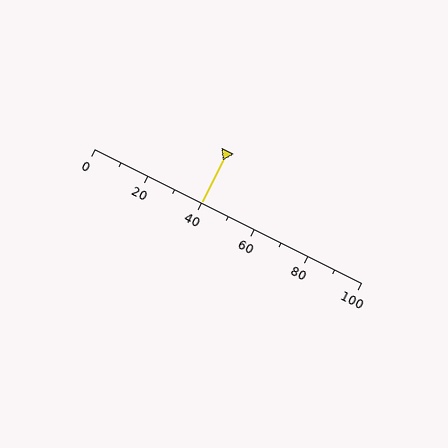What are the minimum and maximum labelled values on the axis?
The axis runs from 0 to 100.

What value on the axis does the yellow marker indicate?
The marker indicates approximately 40.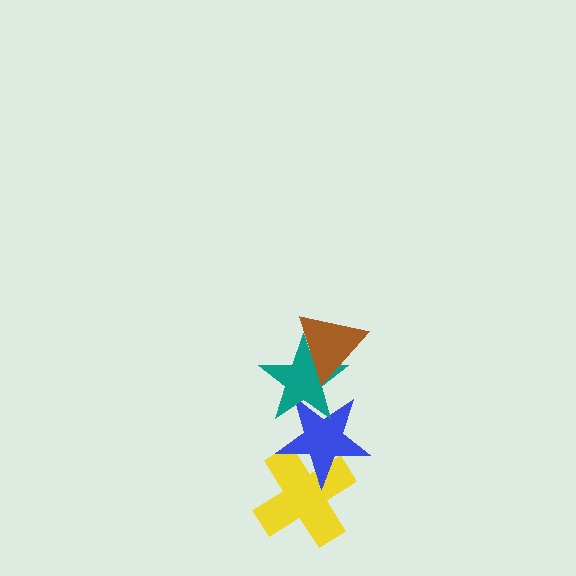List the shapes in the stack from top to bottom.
From top to bottom: the brown triangle, the teal star, the blue star, the yellow cross.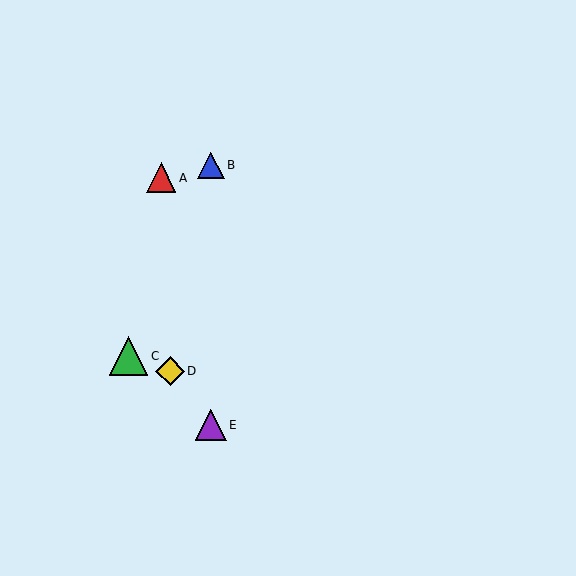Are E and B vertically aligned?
Yes, both are at x≈211.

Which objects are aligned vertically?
Objects B, E are aligned vertically.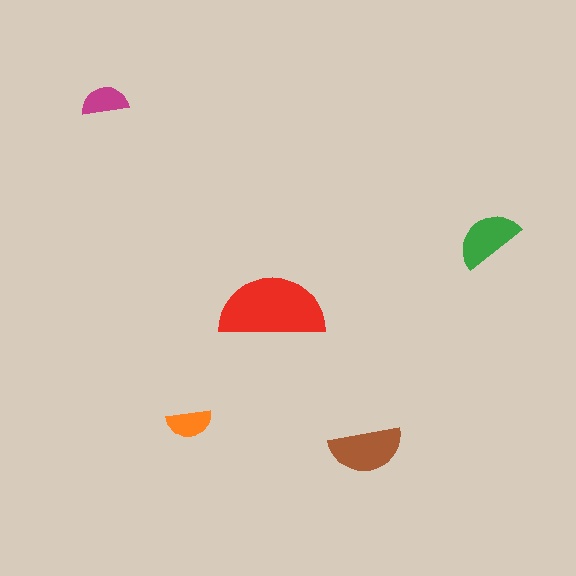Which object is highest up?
The magenta semicircle is topmost.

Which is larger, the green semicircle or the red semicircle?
The red one.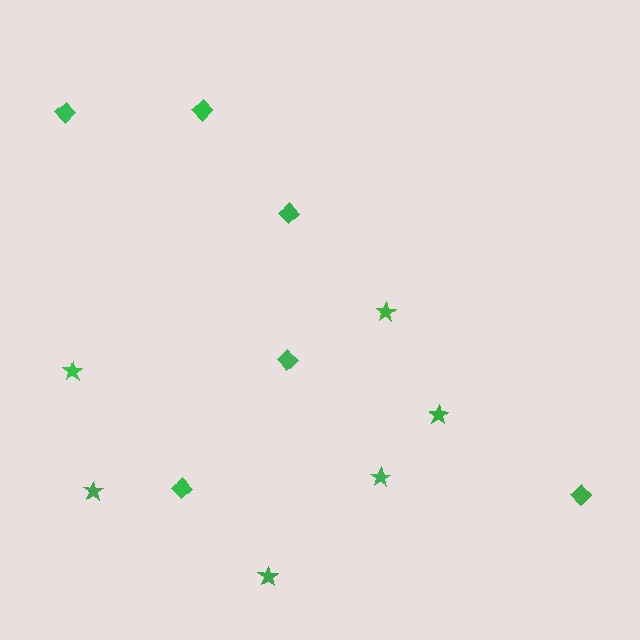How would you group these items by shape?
There are 2 groups: one group of diamonds (6) and one group of stars (6).